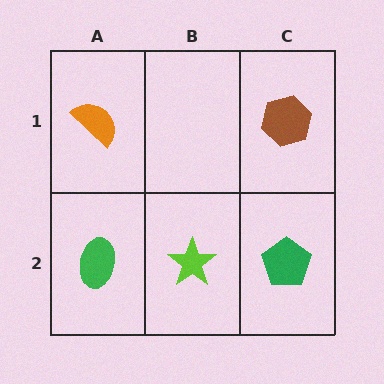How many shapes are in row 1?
2 shapes.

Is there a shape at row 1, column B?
No, that cell is empty.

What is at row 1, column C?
A brown hexagon.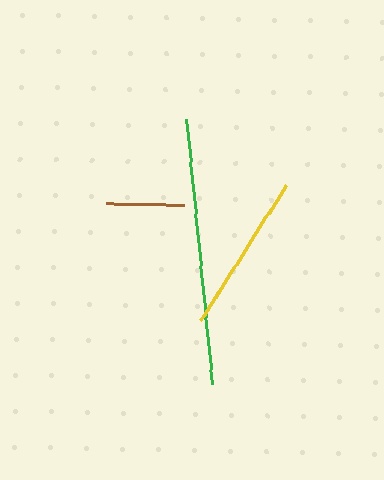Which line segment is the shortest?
The brown line is the shortest at approximately 78 pixels.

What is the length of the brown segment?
The brown segment is approximately 78 pixels long.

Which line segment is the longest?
The green line is the longest at approximately 267 pixels.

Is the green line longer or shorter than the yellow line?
The green line is longer than the yellow line.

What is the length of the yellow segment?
The yellow segment is approximately 161 pixels long.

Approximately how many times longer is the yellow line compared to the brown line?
The yellow line is approximately 2.1 times the length of the brown line.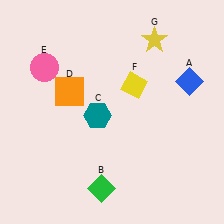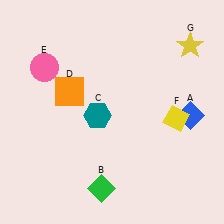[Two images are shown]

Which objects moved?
The objects that moved are: the blue diamond (A), the yellow diamond (F), the yellow star (G).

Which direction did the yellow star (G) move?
The yellow star (G) moved right.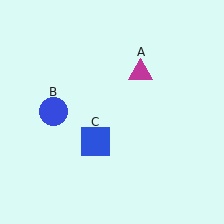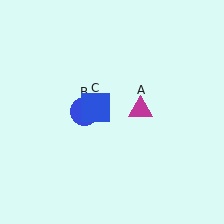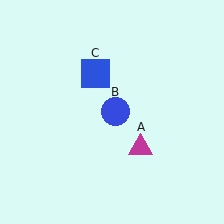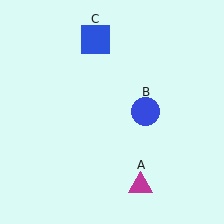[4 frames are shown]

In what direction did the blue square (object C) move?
The blue square (object C) moved up.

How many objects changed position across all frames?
3 objects changed position: magenta triangle (object A), blue circle (object B), blue square (object C).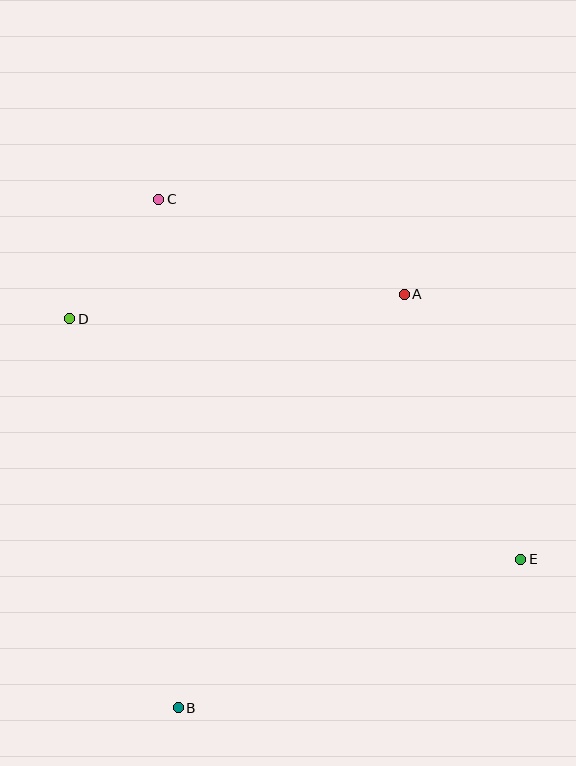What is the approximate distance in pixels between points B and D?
The distance between B and D is approximately 404 pixels.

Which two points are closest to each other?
Points C and D are closest to each other.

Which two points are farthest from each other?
Points D and E are farthest from each other.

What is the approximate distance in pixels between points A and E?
The distance between A and E is approximately 289 pixels.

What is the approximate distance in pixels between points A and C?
The distance between A and C is approximately 263 pixels.